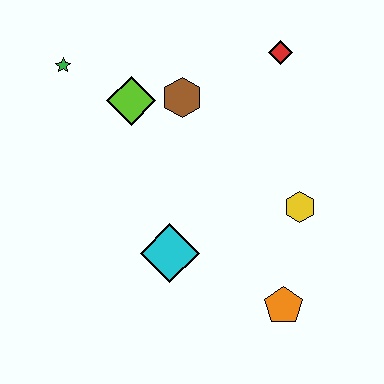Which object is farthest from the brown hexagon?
The orange pentagon is farthest from the brown hexagon.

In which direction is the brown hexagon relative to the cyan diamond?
The brown hexagon is above the cyan diamond.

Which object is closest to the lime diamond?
The brown hexagon is closest to the lime diamond.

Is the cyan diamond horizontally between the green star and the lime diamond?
No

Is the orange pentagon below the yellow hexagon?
Yes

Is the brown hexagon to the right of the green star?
Yes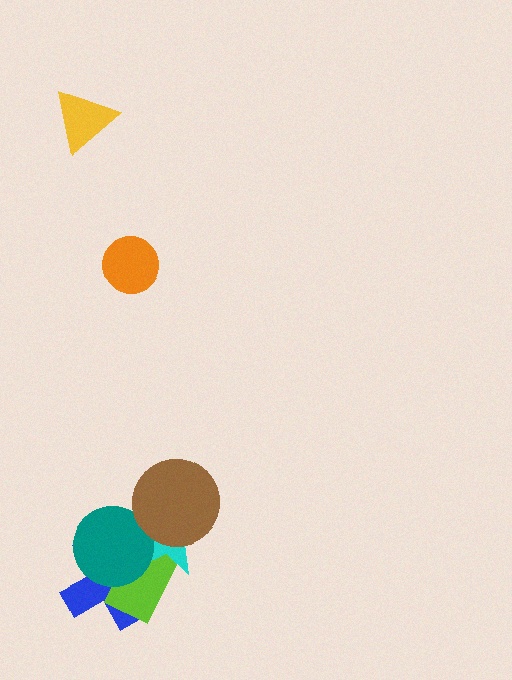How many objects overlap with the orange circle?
0 objects overlap with the orange circle.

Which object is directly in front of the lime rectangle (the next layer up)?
The cyan star is directly in front of the lime rectangle.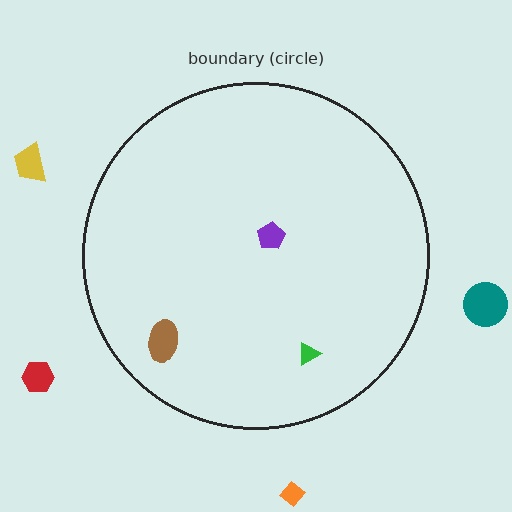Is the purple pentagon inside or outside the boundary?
Inside.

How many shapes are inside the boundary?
3 inside, 4 outside.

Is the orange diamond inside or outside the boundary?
Outside.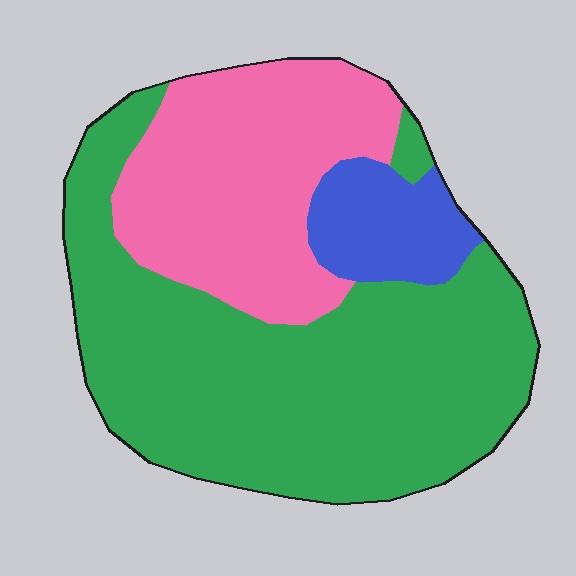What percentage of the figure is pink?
Pink covers roughly 30% of the figure.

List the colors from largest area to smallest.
From largest to smallest: green, pink, blue.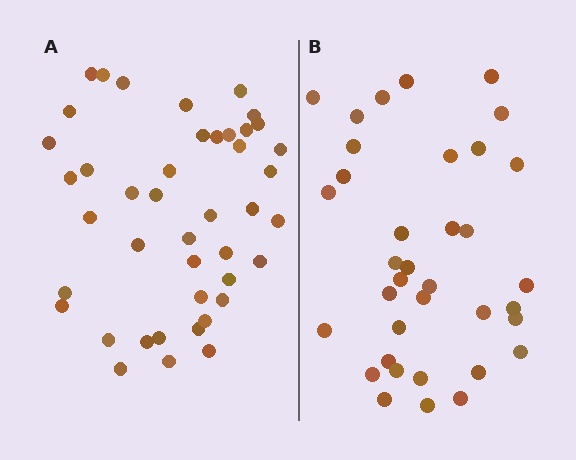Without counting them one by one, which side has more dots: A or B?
Region A (the left region) has more dots.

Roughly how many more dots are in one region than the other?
Region A has roughly 8 or so more dots than region B.